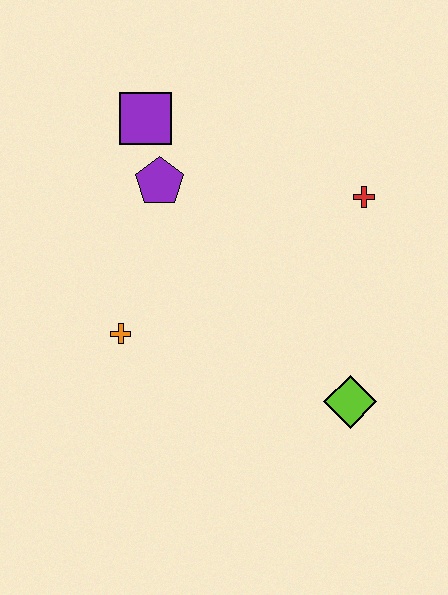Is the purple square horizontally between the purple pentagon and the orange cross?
Yes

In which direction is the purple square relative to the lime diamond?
The purple square is above the lime diamond.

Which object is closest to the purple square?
The purple pentagon is closest to the purple square.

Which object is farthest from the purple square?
The lime diamond is farthest from the purple square.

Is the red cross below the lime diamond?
No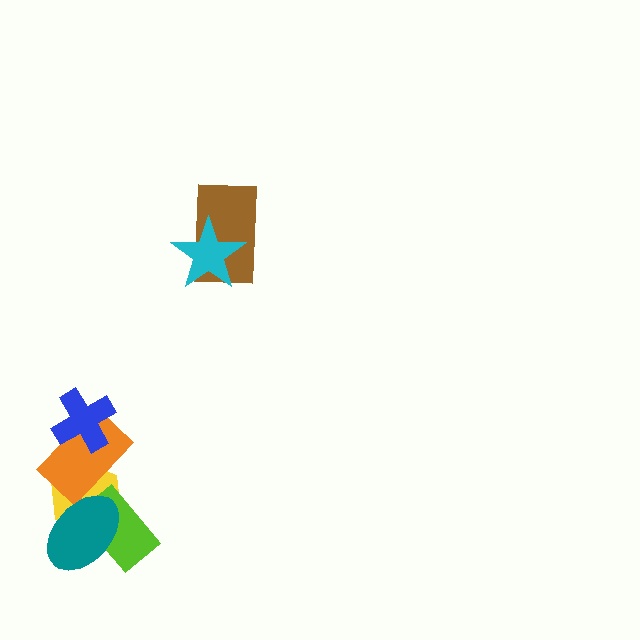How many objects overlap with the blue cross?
1 object overlaps with the blue cross.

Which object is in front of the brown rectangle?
The cyan star is in front of the brown rectangle.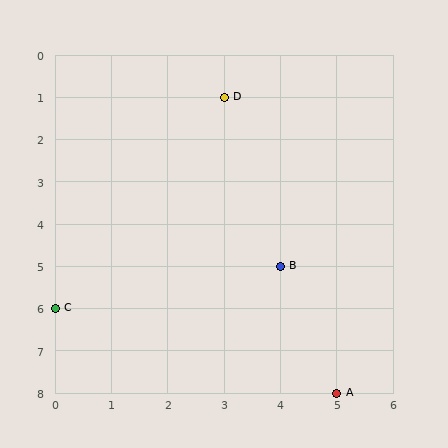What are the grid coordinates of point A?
Point A is at grid coordinates (5, 8).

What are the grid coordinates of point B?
Point B is at grid coordinates (4, 5).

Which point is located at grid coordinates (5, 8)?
Point A is at (5, 8).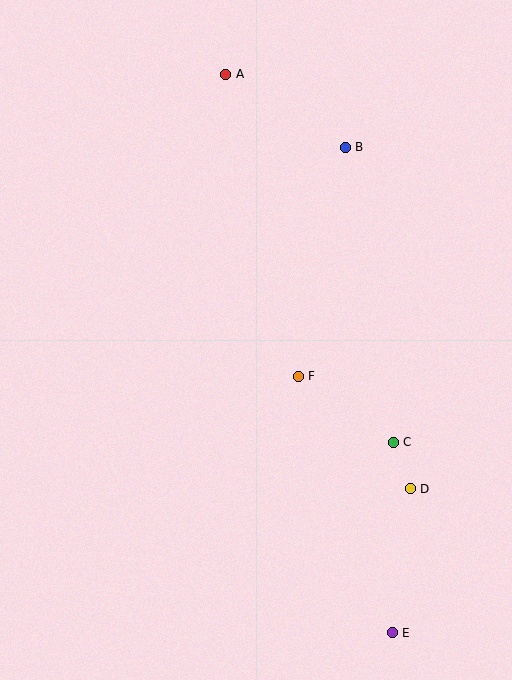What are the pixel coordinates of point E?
Point E is at (392, 633).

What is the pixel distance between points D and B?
The distance between D and B is 347 pixels.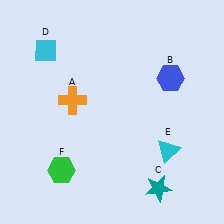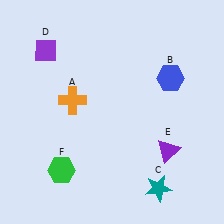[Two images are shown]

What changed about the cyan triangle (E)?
In Image 1, E is cyan. In Image 2, it changed to purple.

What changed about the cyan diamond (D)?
In Image 1, D is cyan. In Image 2, it changed to purple.